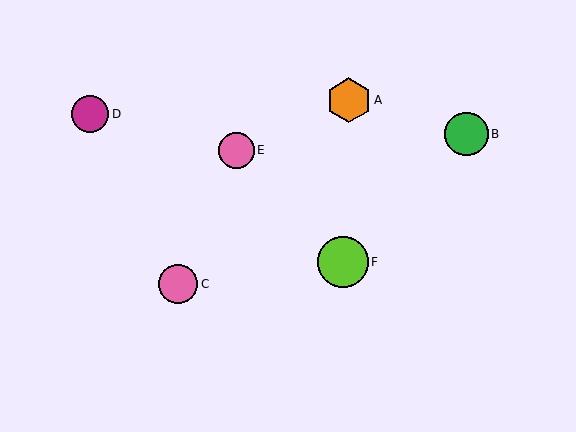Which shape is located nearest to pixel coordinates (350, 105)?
The orange hexagon (labeled A) at (349, 100) is nearest to that location.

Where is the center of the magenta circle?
The center of the magenta circle is at (90, 114).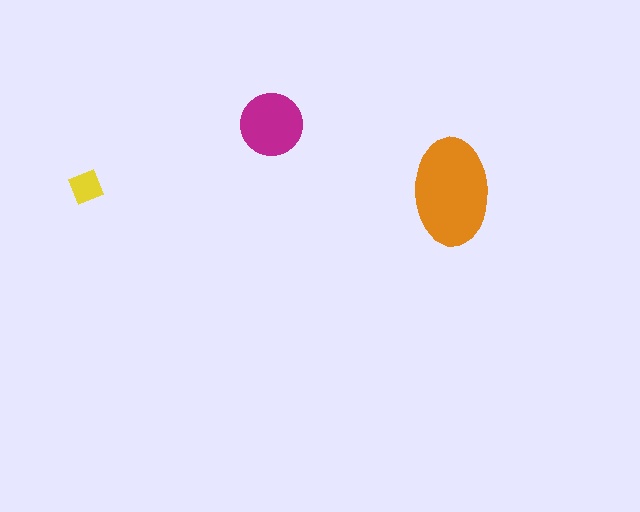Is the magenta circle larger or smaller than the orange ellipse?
Smaller.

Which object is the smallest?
The yellow diamond.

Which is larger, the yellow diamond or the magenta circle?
The magenta circle.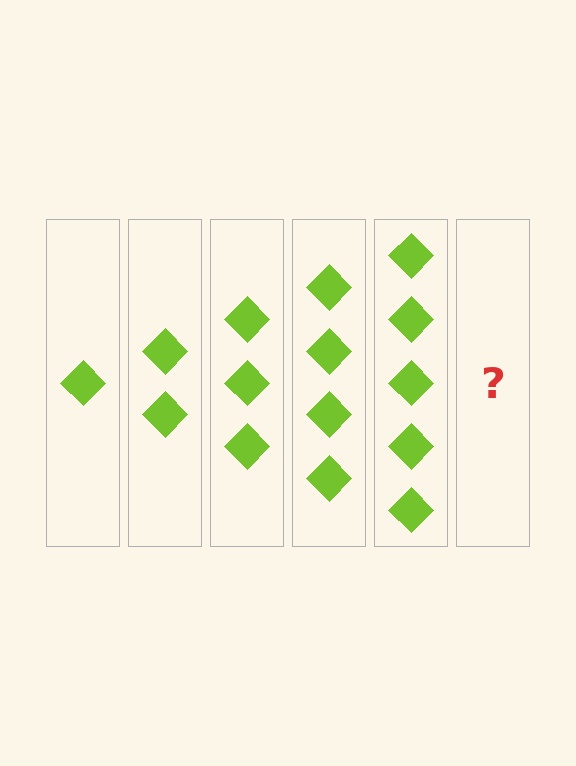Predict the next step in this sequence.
The next step is 6 diamonds.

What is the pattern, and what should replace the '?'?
The pattern is that each step adds one more diamond. The '?' should be 6 diamonds.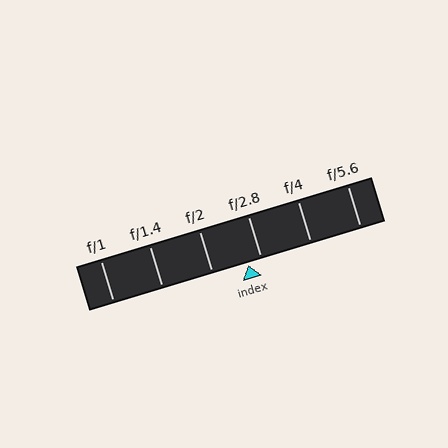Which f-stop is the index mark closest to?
The index mark is closest to f/2.8.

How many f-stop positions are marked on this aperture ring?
There are 6 f-stop positions marked.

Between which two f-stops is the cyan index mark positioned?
The index mark is between f/2 and f/2.8.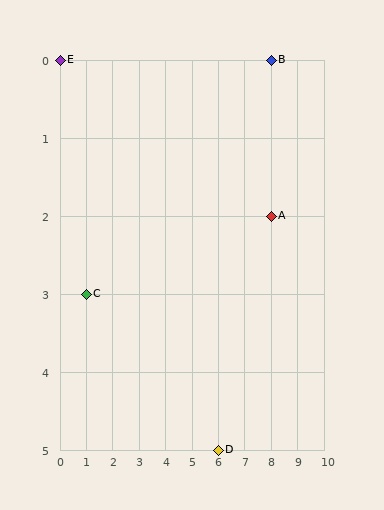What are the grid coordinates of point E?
Point E is at grid coordinates (0, 0).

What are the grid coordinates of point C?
Point C is at grid coordinates (1, 3).